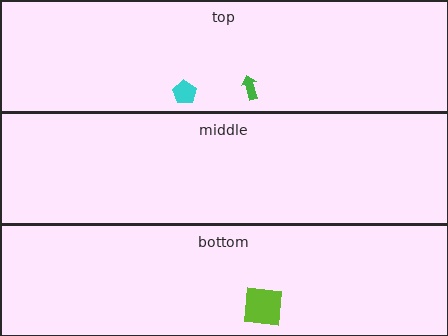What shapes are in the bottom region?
The lime square.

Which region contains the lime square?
The bottom region.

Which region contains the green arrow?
The top region.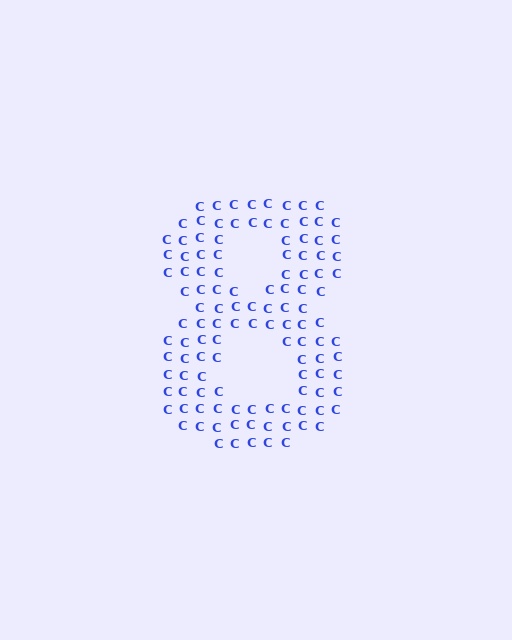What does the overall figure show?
The overall figure shows the digit 8.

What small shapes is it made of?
It is made of small letter C's.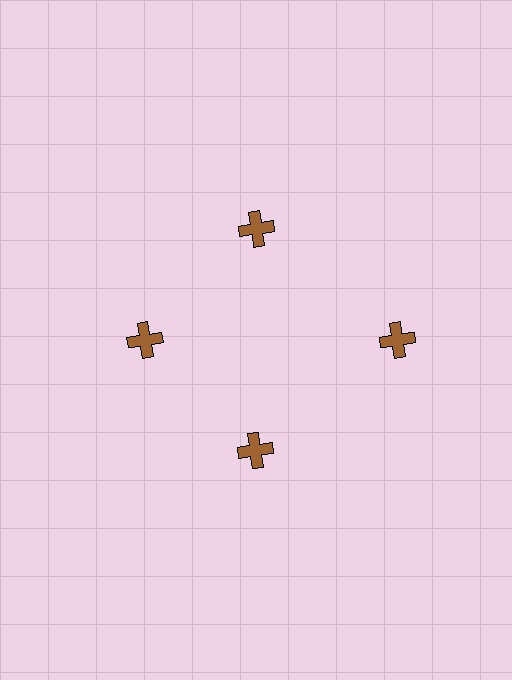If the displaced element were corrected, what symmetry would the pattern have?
It would have 4-fold rotational symmetry — the pattern would map onto itself every 90 degrees.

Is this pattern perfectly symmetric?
No. The 4 brown crosses are arranged in a ring, but one element near the 3 o'clock position is pushed outward from the center, breaking the 4-fold rotational symmetry.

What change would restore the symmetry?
The symmetry would be restored by moving it inward, back onto the ring so that all 4 crosses sit at equal angles and equal distance from the center.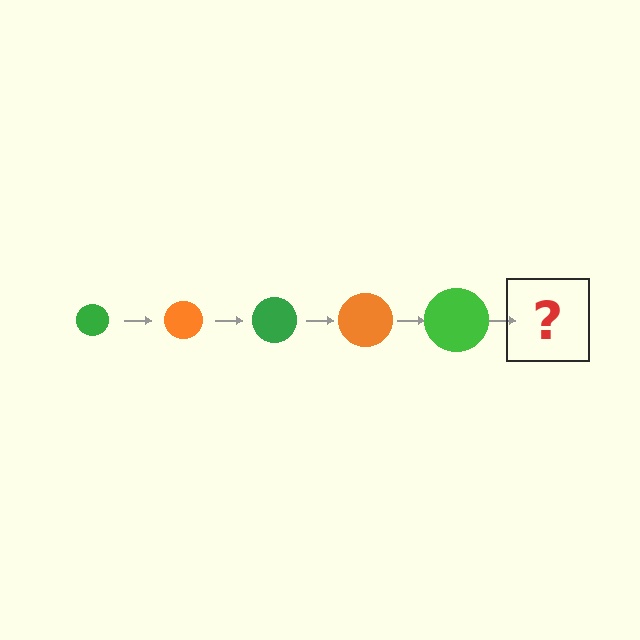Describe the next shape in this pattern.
It should be an orange circle, larger than the previous one.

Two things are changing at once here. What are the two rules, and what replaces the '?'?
The two rules are that the circle grows larger each step and the color cycles through green and orange. The '?' should be an orange circle, larger than the previous one.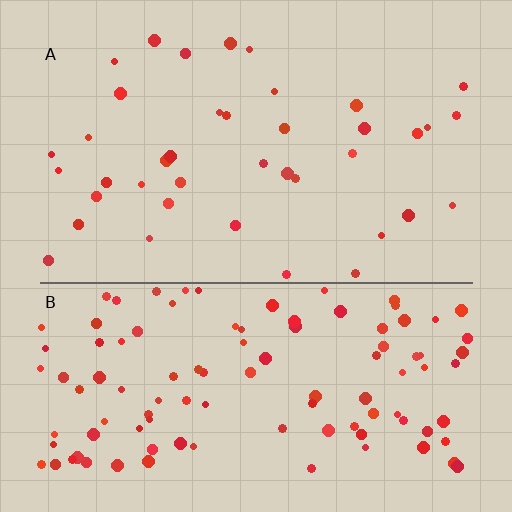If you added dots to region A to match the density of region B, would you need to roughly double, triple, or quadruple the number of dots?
Approximately triple.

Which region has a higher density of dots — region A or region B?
B (the bottom).